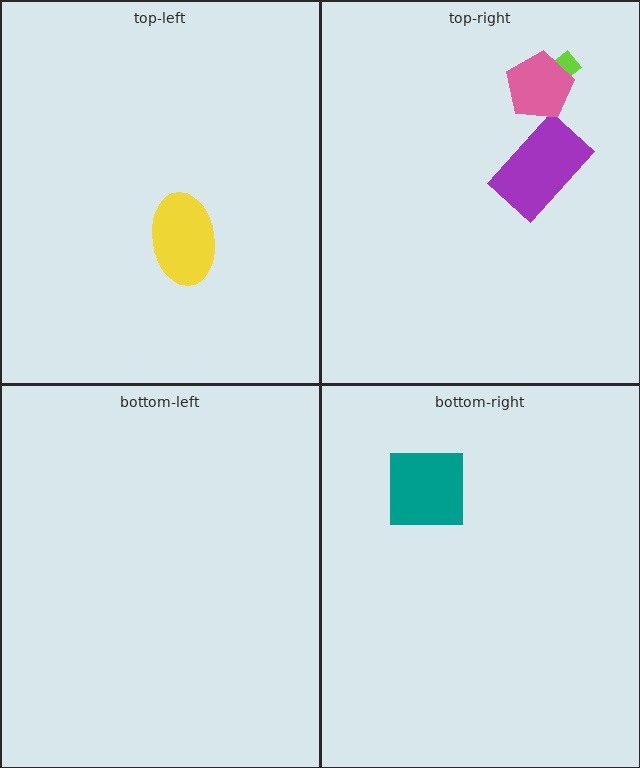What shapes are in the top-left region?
The yellow ellipse.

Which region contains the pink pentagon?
The top-right region.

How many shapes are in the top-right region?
3.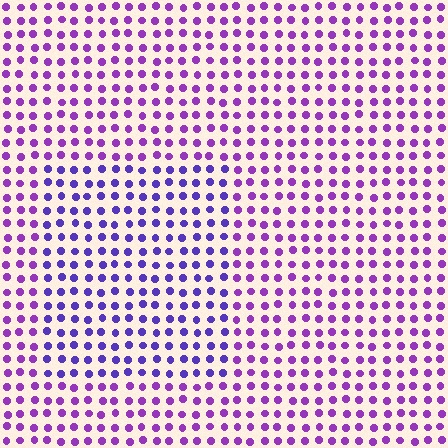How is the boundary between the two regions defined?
The boundary is defined purely by a slight shift in hue (about 28 degrees). Spacing, size, and orientation are identical on both sides.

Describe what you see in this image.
The image is filled with small purple elements in a uniform arrangement. A rectangle-shaped region is visible where the elements are tinted to a slightly different hue, forming a subtle color boundary.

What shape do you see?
I see a rectangle.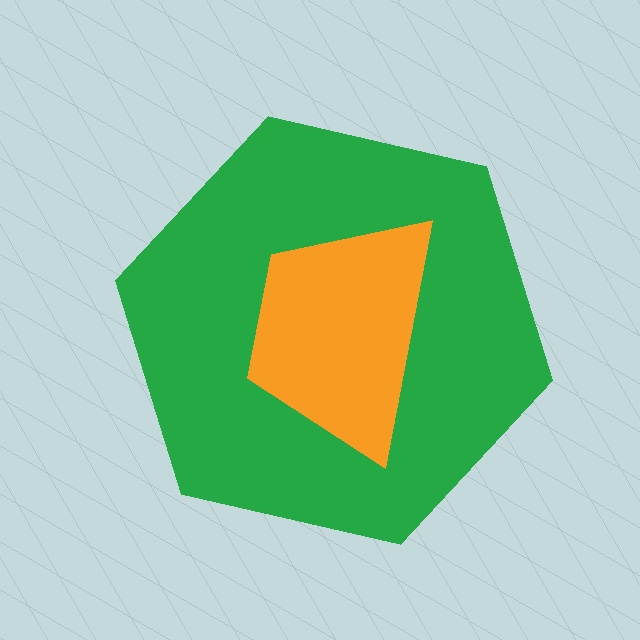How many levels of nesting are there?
2.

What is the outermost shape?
The green hexagon.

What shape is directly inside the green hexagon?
The orange trapezoid.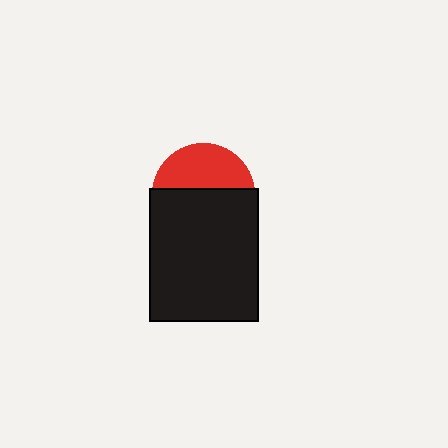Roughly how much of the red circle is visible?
A small part of it is visible (roughly 41%).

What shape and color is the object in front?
The object in front is a black rectangle.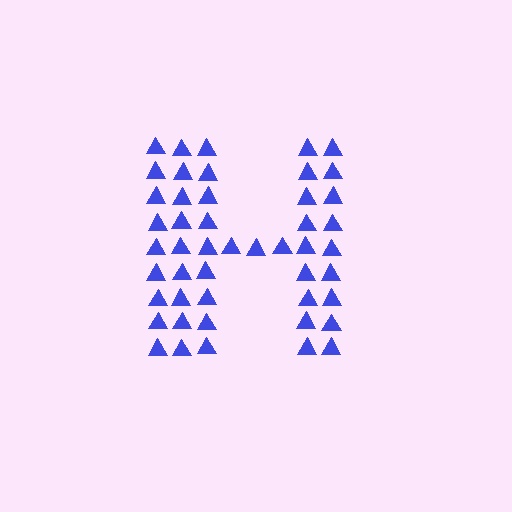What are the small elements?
The small elements are triangles.